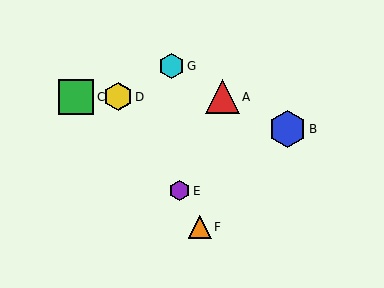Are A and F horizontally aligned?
No, A is at y≈97 and F is at y≈227.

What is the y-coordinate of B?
Object B is at y≈129.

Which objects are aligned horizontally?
Objects A, C, D are aligned horizontally.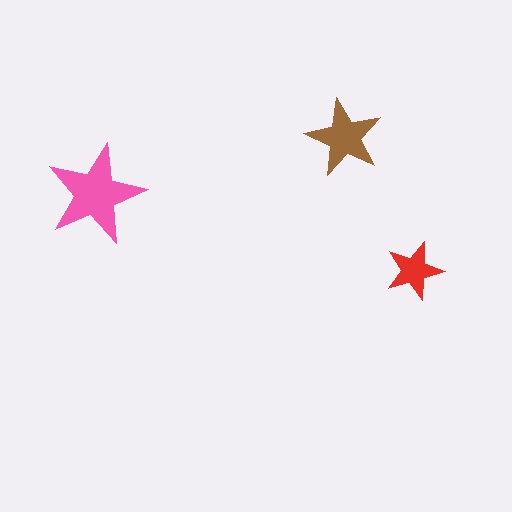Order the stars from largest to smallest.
the pink one, the brown one, the red one.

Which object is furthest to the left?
The pink star is leftmost.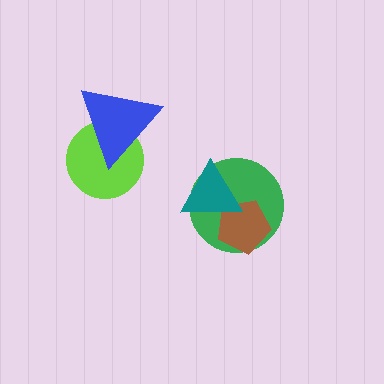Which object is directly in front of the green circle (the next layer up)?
The brown pentagon is directly in front of the green circle.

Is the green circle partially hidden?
Yes, it is partially covered by another shape.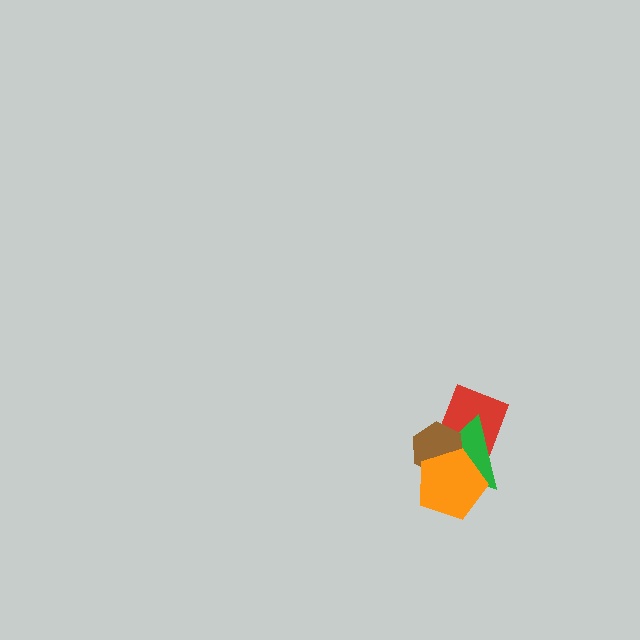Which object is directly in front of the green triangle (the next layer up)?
The brown hexagon is directly in front of the green triangle.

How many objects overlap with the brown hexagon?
3 objects overlap with the brown hexagon.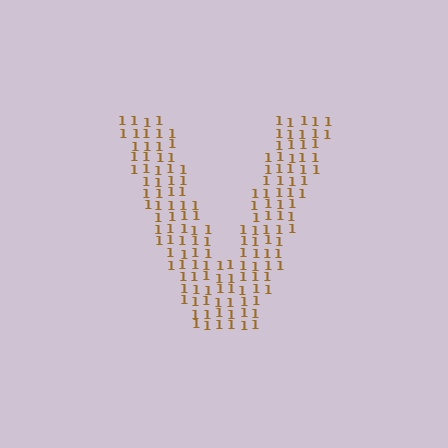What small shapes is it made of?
It is made of small digit 1's.